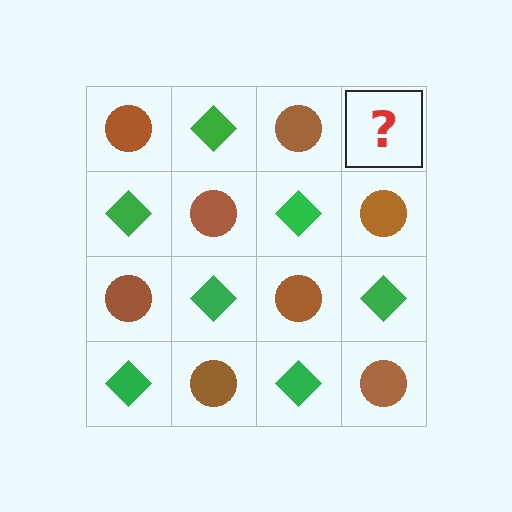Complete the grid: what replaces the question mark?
The question mark should be replaced with a green diamond.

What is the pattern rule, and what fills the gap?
The rule is that it alternates brown circle and green diamond in a checkerboard pattern. The gap should be filled with a green diamond.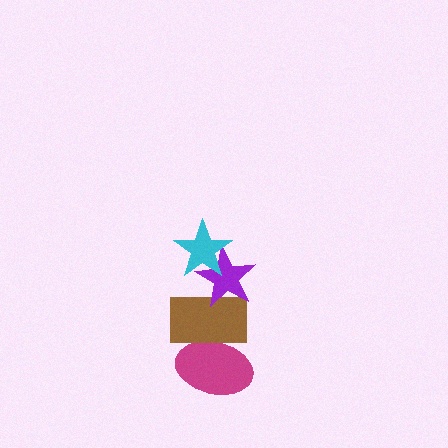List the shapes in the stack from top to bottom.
From top to bottom: the cyan star, the purple star, the brown rectangle, the magenta ellipse.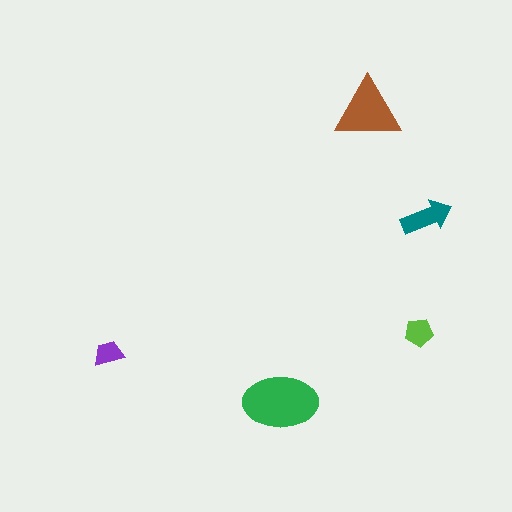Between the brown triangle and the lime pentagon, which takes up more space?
The brown triangle.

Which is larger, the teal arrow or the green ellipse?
The green ellipse.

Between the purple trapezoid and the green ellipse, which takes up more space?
The green ellipse.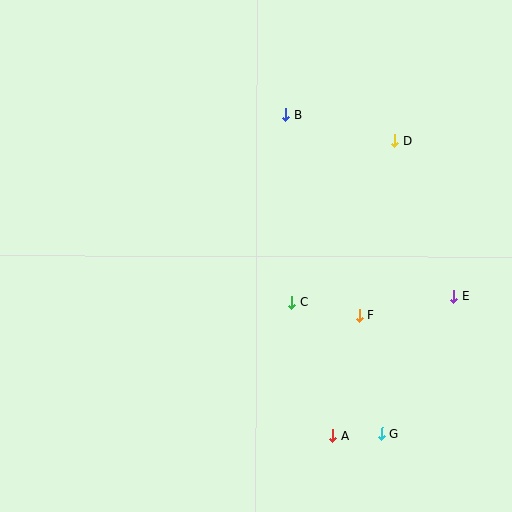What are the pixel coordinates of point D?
Point D is at (395, 141).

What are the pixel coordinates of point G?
Point G is at (382, 434).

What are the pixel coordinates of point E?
Point E is at (454, 296).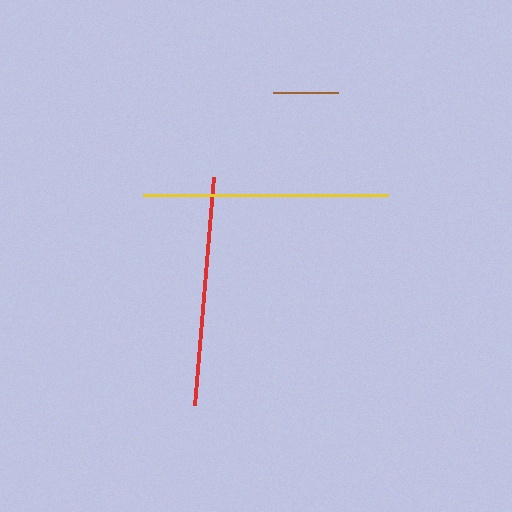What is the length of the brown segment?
The brown segment is approximately 65 pixels long.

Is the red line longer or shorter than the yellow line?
The yellow line is longer than the red line.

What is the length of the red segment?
The red segment is approximately 228 pixels long.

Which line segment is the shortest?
The brown line is the shortest at approximately 65 pixels.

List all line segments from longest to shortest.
From longest to shortest: yellow, red, brown.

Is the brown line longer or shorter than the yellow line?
The yellow line is longer than the brown line.